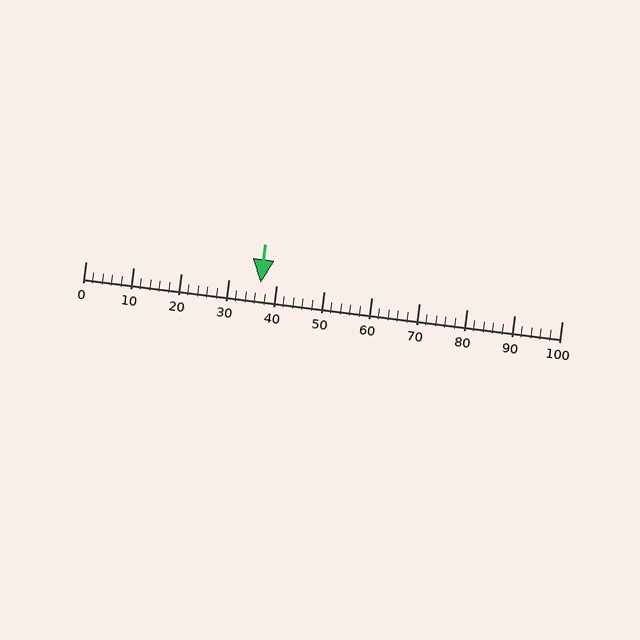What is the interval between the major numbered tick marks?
The major tick marks are spaced 10 units apart.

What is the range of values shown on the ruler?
The ruler shows values from 0 to 100.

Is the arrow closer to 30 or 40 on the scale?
The arrow is closer to 40.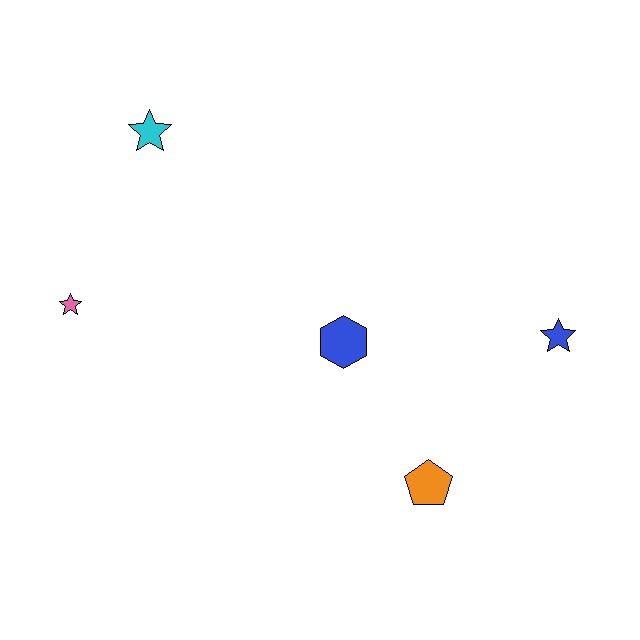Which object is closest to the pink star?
The cyan star is closest to the pink star.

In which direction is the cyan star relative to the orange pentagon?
The cyan star is above the orange pentagon.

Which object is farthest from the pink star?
The blue star is farthest from the pink star.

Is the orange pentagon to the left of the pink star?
No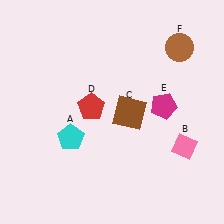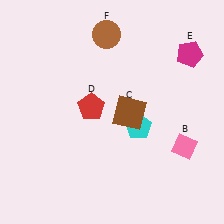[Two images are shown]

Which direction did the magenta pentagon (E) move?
The magenta pentagon (E) moved up.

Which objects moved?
The objects that moved are: the cyan pentagon (A), the magenta pentagon (E), the brown circle (F).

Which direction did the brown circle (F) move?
The brown circle (F) moved left.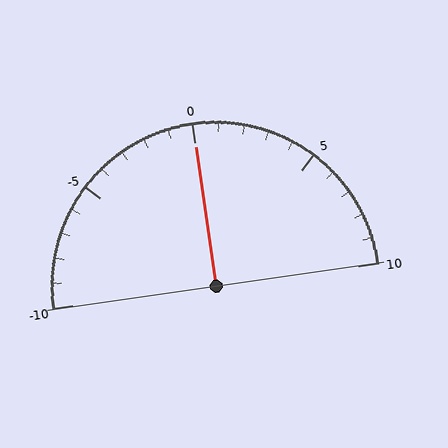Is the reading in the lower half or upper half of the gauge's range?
The reading is in the upper half of the range (-10 to 10).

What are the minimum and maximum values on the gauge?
The gauge ranges from -10 to 10.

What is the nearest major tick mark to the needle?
The nearest major tick mark is 0.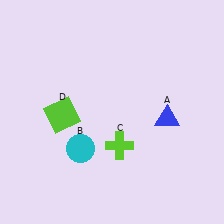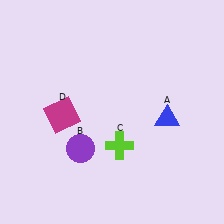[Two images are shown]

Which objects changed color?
B changed from cyan to purple. D changed from lime to magenta.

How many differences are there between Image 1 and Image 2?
There are 2 differences between the two images.